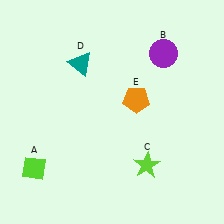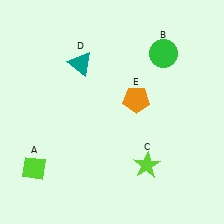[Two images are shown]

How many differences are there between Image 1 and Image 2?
There is 1 difference between the two images.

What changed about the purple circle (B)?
In Image 1, B is purple. In Image 2, it changed to green.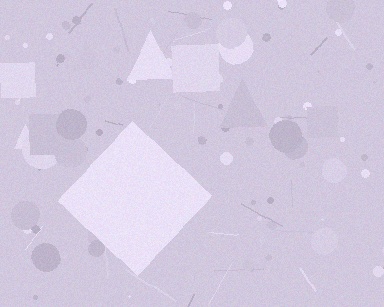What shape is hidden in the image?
A diamond is hidden in the image.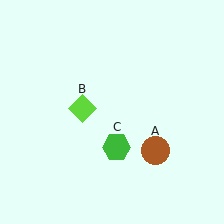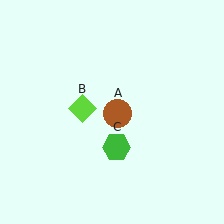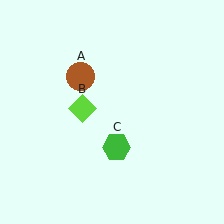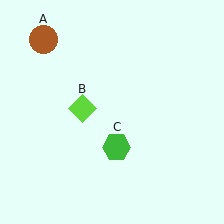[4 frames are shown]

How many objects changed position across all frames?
1 object changed position: brown circle (object A).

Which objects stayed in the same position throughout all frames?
Lime diamond (object B) and green hexagon (object C) remained stationary.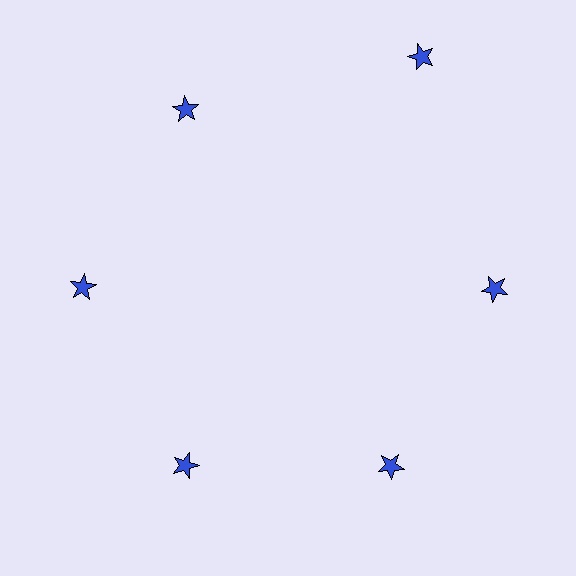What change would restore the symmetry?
The symmetry would be restored by moving it inward, back onto the ring so that all 6 stars sit at equal angles and equal distance from the center.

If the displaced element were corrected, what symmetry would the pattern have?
It would have 6-fold rotational symmetry — the pattern would map onto itself every 60 degrees.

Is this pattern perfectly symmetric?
No. The 6 blue stars are arranged in a ring, but one element near the 1 o'clock position is pushed outward from the center, breaking the 6-fold rotational symmetry.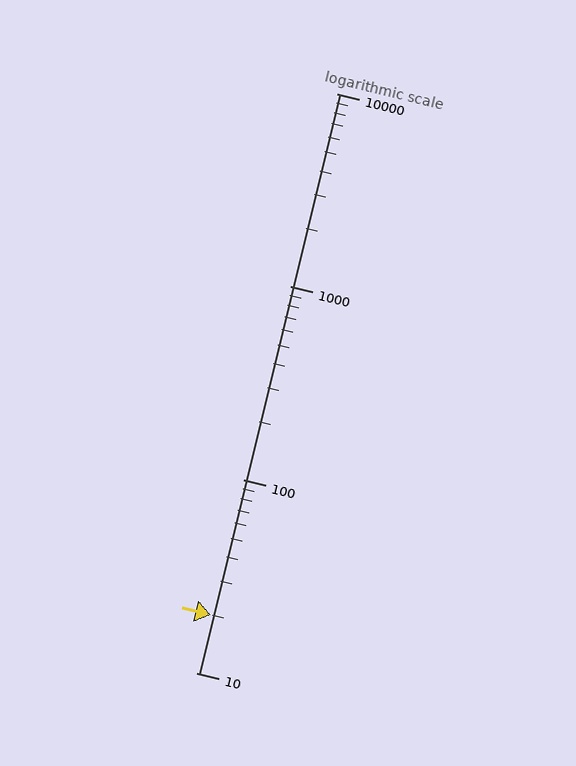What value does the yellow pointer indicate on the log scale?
The pointer indicates approximately 20.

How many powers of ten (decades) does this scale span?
The scale spans 3 decades, from 10 to 10000.